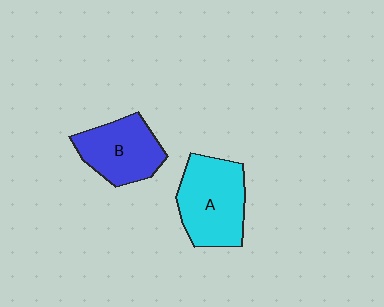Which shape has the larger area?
Shape A (cyan).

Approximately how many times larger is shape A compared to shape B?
Approximately 1.2 times.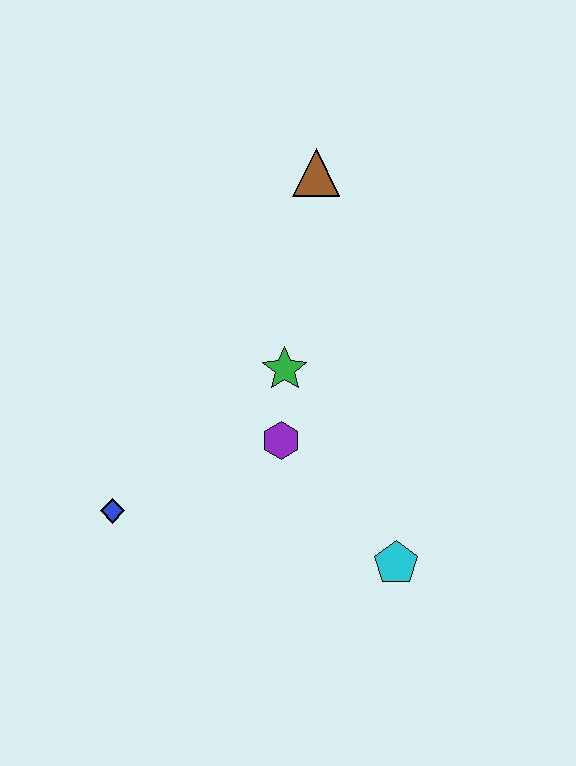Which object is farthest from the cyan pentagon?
The brown triangle is farthest from the cyan pentagon.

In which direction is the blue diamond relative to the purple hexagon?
The blue diamond is to the left of the purple hexagon.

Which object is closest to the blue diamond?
The purple hexagon is closest to the blue diamond.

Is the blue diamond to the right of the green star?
No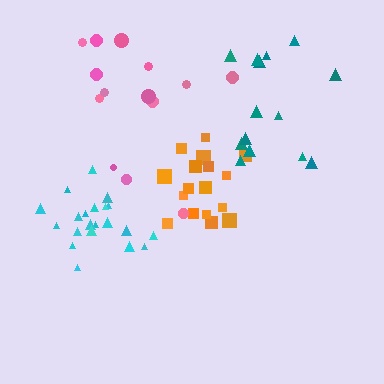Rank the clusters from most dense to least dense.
cyan, orange, teal, pink.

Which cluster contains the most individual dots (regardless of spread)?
Cyan (21).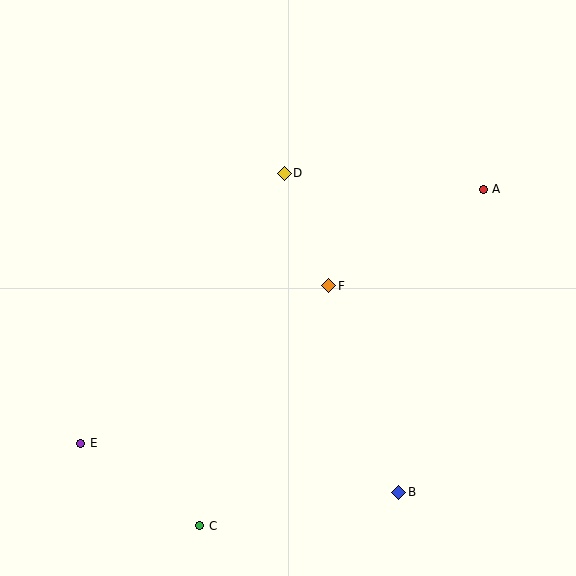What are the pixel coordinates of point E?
Point E is at (81, 443).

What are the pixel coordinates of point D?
Point D is at (284, 173).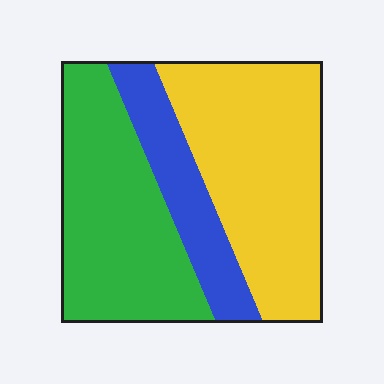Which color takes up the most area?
Yellow, at roughly 45%.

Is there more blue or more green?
Green.